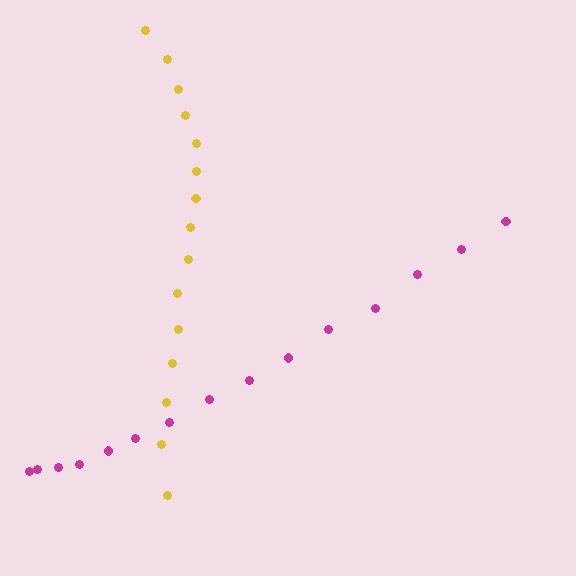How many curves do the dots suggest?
There are 2 distinct paths.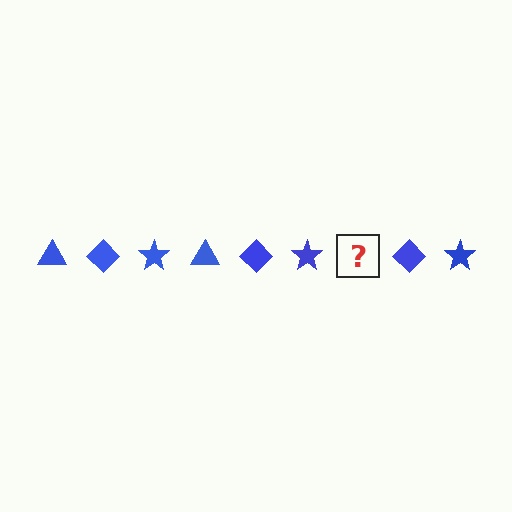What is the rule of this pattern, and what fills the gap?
The rule is that the pattern cycles through triangle, diamond, star shapes in blue. The gap should be filled with a blue triangle.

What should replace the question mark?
The question mark should be replaced with a blue triangle.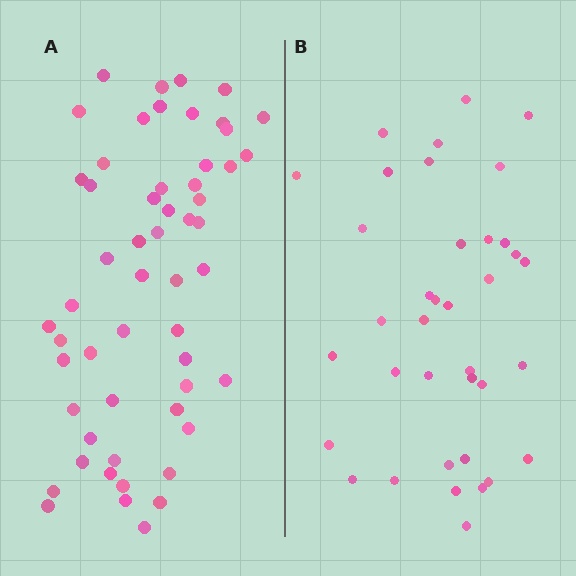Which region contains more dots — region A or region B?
Region A (the left region) has more dots.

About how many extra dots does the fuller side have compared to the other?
Region A has approximately 20 more dots than region B.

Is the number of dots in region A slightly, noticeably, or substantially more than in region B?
Region A has substantially more. The ratio is roughly 1.5 to 1.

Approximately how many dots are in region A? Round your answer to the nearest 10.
About 60 dots. (The exact count is 55, which rounds to 60.)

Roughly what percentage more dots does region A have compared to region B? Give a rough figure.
About 50% more.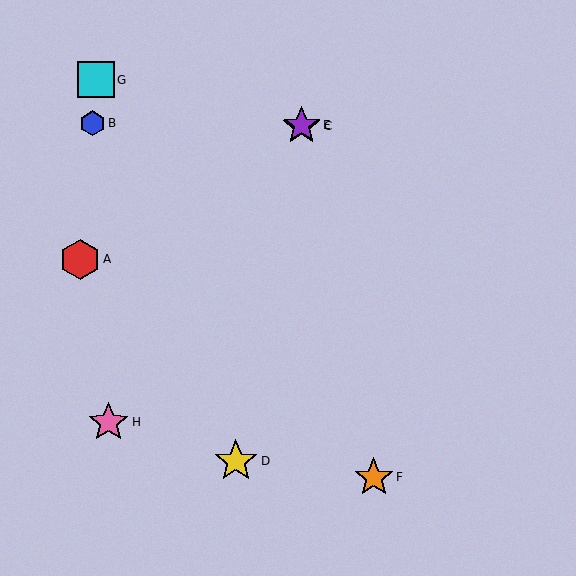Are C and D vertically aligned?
No, C is at x≈302 and D is at x≈236.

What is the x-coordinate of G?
Object G is at x≈96.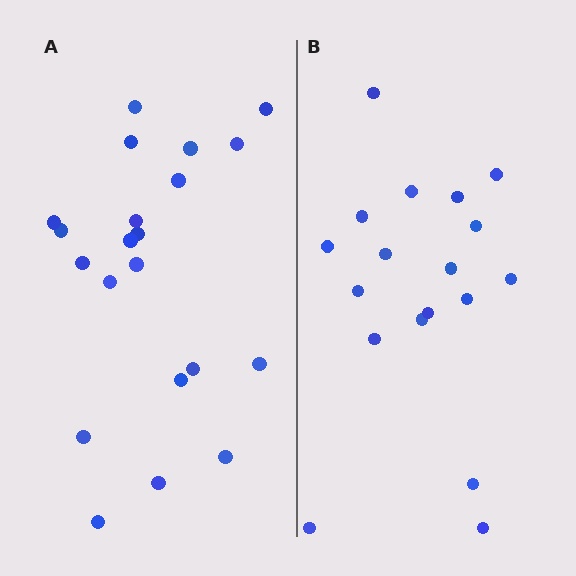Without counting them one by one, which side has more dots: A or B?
Region A (the left region) has more dots.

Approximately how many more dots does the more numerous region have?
Region A has just a few more — roughly 2 or 3 more dots than region B.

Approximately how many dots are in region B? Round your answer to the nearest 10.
About 20 dots. (The exact count is 18, which rounds to 20.)